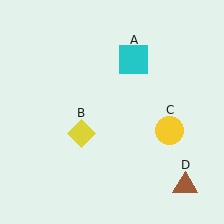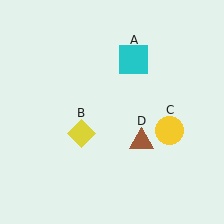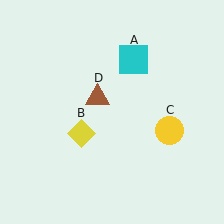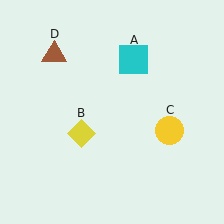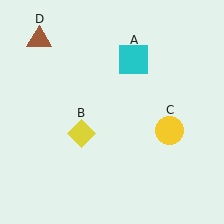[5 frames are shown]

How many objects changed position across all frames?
1 object changed position: brown triangle (object D).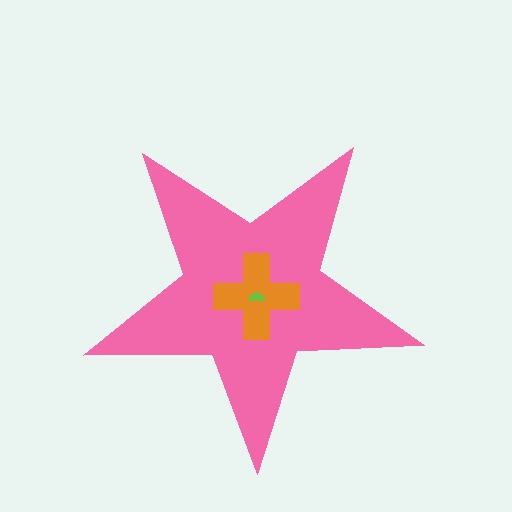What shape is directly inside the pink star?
The orange cross.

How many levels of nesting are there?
3.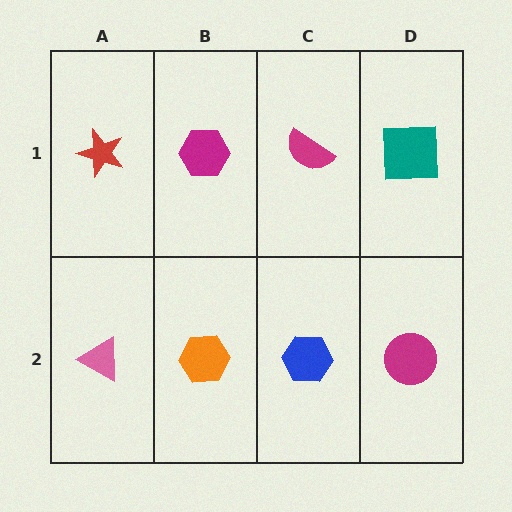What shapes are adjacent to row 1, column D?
A magenta circle (row 2, column D), a magenta semicircle (row 1, column C).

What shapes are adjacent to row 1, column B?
An orange hexagon (row 2, column B), a red star (row 1, column A), a magenta semicircle (row 1, column C).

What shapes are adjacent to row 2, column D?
A teal square (row 1, column D), a blue hexagon (row 2, column C).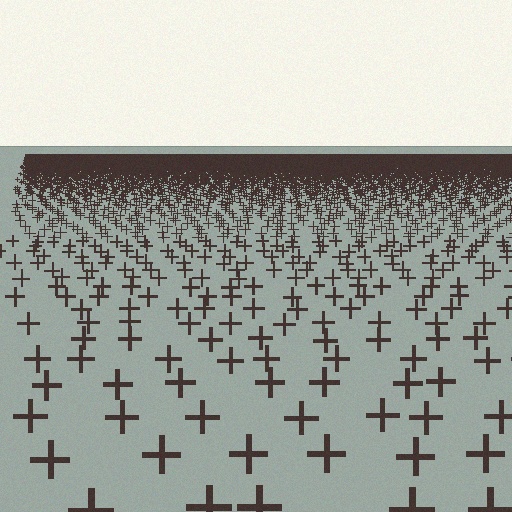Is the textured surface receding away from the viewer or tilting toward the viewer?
The surface is receding away from the viewer. Texture elements get smaller and denser toward the top.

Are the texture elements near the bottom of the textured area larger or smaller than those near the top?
Larger. Near the bottom, elements are closer to the viewer and appear at a bigger on-screen size.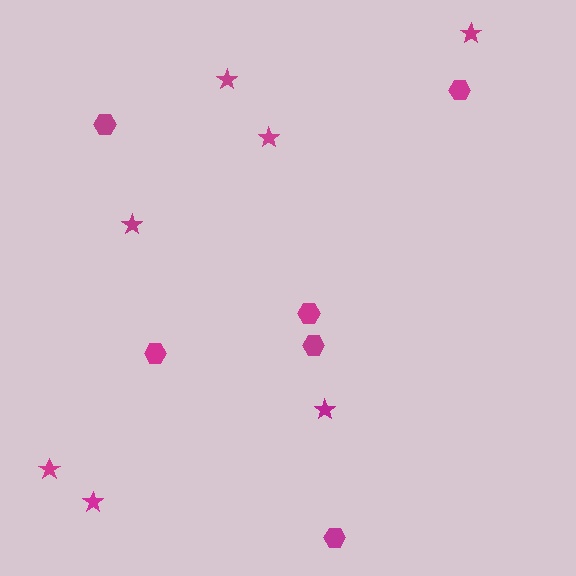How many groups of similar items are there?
There are 2 groups: one group of hexagons (6) and one group of stars (7).